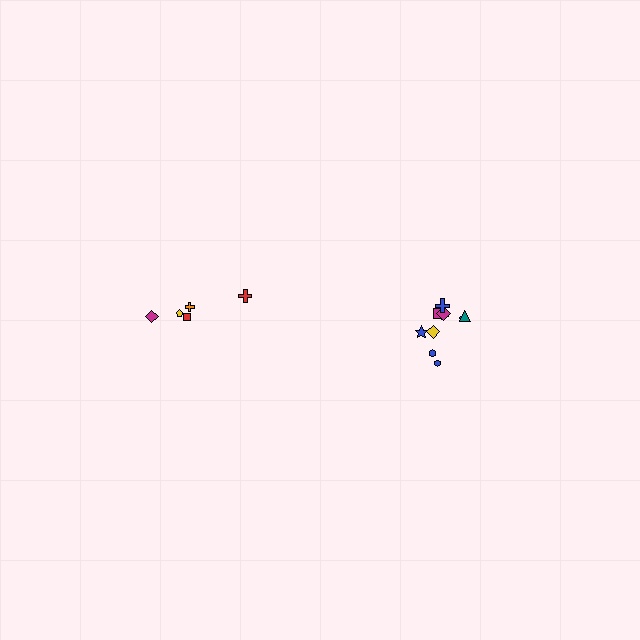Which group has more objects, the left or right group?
The right group.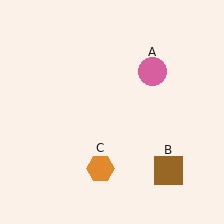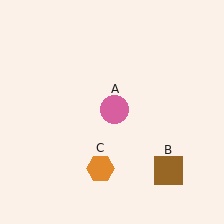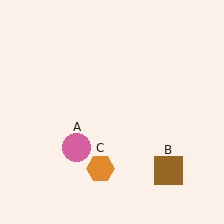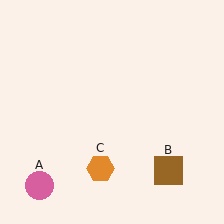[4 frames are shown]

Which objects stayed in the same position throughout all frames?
Brown square (object B) and orange hexagon (object C) remained stationary.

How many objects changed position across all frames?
1 object changed position: pink circle (object A).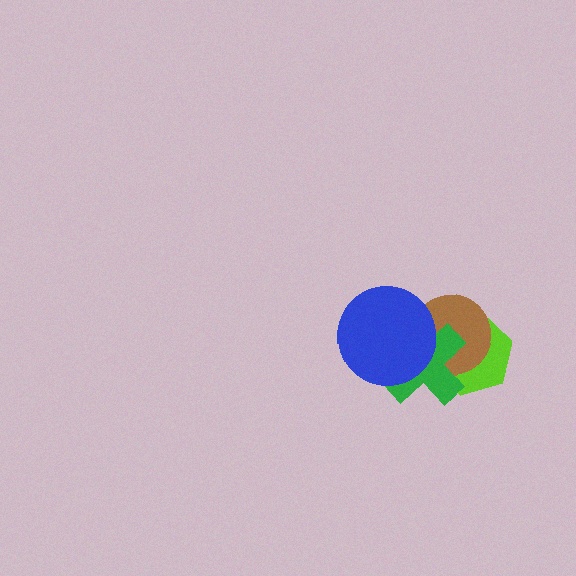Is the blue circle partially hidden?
No, no other shape covers it.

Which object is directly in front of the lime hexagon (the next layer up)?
The brown circle is directly in front of the lime hexagon.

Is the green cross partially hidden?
Yes, it is partially covered by another shape.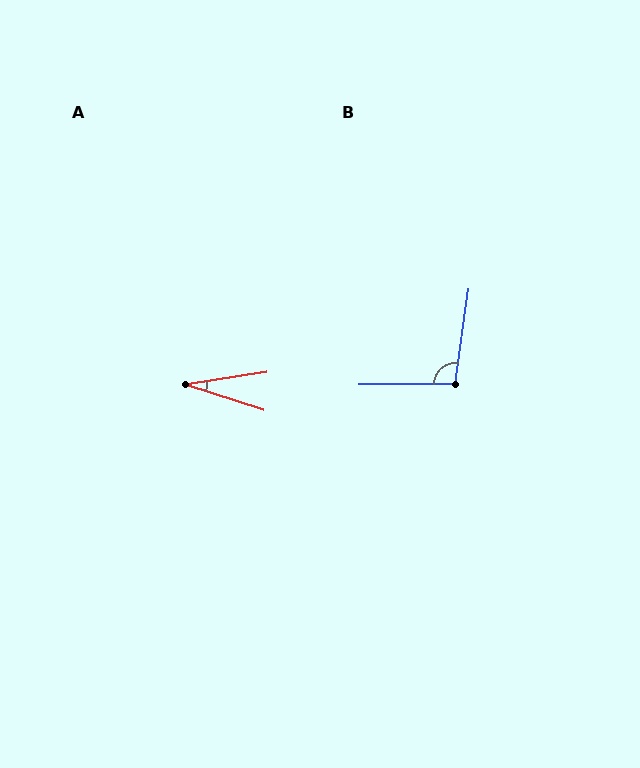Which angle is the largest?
B, at approximately 98 degrees.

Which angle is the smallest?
A, at approximately 26 degrees.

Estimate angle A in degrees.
Approximately 26 degrees.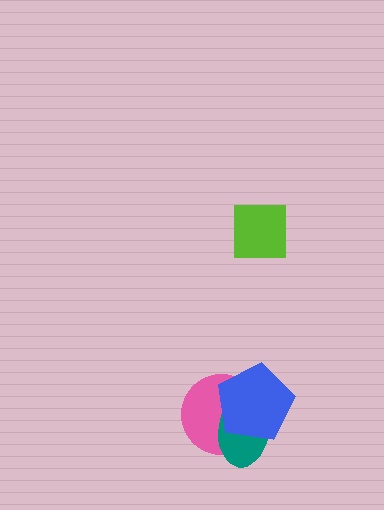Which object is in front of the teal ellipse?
The blue pentagon is in front of the teal ellipse.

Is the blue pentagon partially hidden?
No, no other shape covers it.